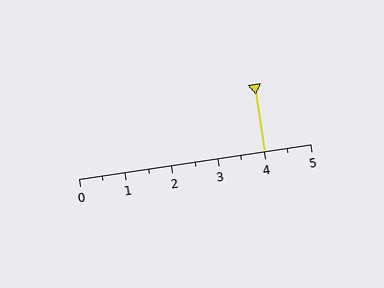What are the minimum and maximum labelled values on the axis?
The axis runs from 0 to 5.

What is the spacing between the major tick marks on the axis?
The major ticks are spaced 1 apart.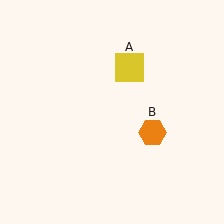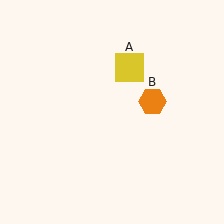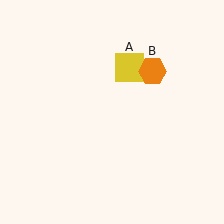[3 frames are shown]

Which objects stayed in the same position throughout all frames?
Yellow square (object A) remained stationary.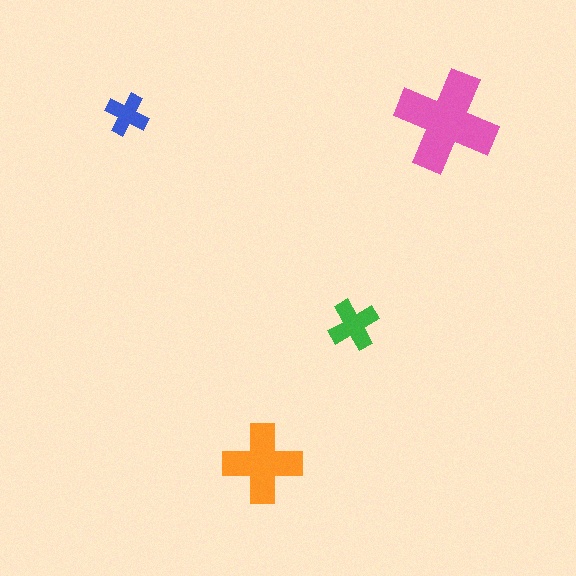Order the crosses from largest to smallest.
the pink one, the orange one, the green one, the blue one.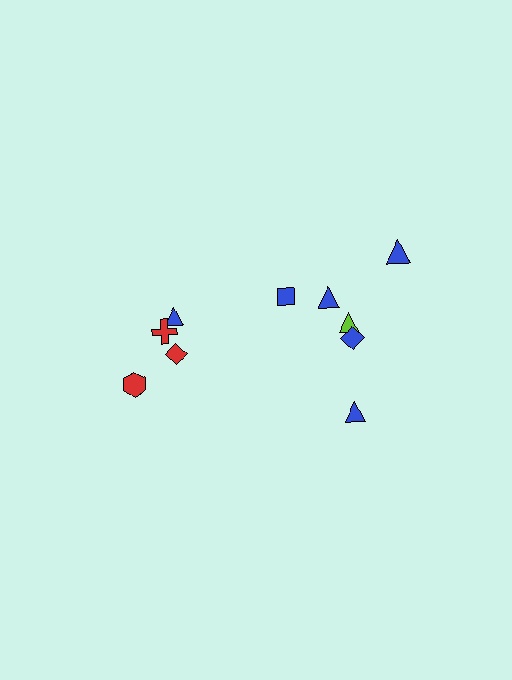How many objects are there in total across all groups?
There are 10 objects.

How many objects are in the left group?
There are 4 objects.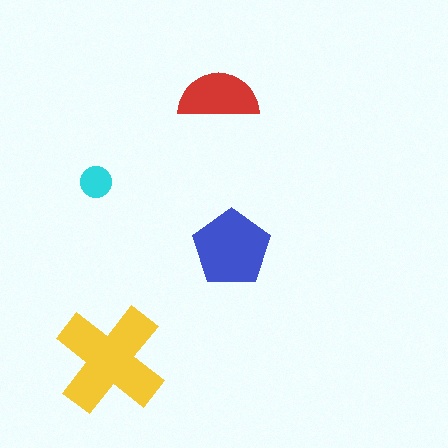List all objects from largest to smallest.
The yellow cross, the blue pentagon, the red semicircle, the cyan circle.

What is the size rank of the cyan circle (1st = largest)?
4th.